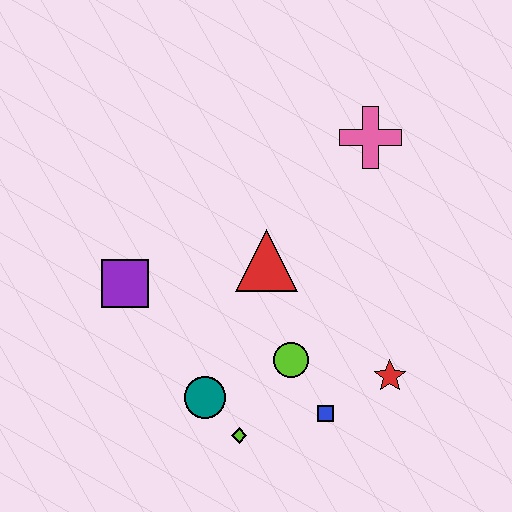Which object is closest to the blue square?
The lime circle is closest to the blue square.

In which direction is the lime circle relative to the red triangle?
The lime circle is below the red triangle.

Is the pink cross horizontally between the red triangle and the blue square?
No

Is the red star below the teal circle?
No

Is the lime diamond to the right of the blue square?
No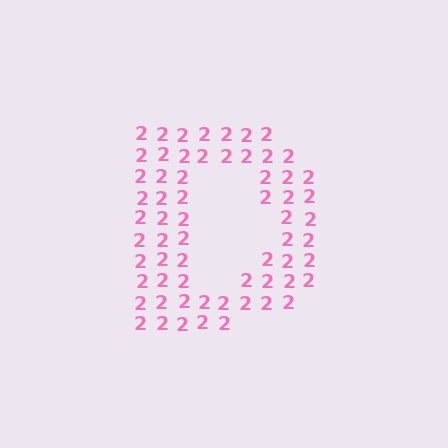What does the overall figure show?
The overall figure shows the letter D.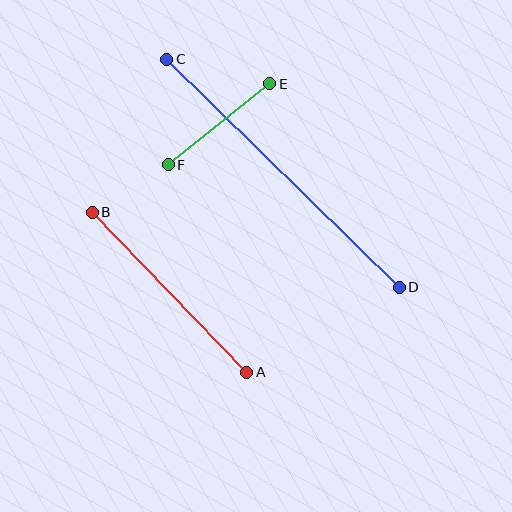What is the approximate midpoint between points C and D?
The midpoint is at approximately (283, 173) pixels.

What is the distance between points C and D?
The distance is approximately 326 pixels.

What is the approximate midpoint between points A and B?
The midpoint is at approximately (170, 292) pixels.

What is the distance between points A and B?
The distance is approximately 222 pixels.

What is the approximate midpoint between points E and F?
The midpoint is at approximately (219, 124) pixels.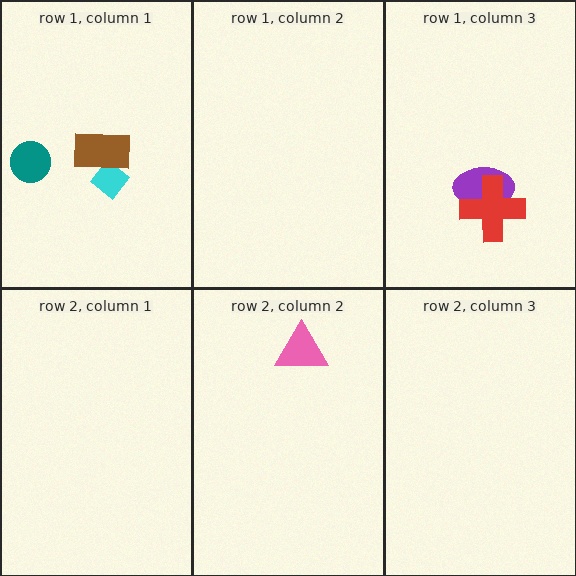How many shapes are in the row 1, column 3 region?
2.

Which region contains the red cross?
The row 1, column 3 region.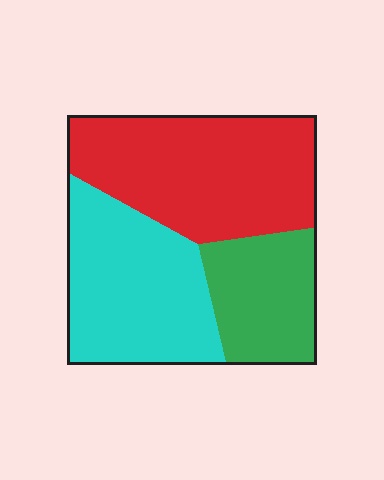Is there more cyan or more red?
Red.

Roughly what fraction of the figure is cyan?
Cyan takes up about three eighths (3/8) of the figure.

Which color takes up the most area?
Red, at roughly 40%.